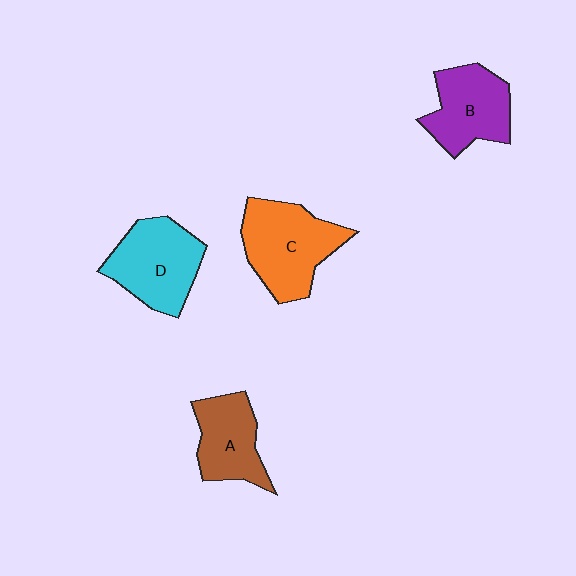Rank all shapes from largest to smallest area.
From largest to smallest: C (orange), D (cyan), B (purple), A (brown).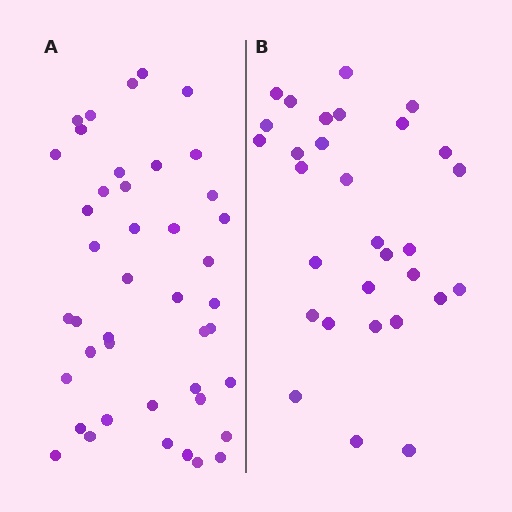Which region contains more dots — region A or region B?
Region A (the left region) has more dots.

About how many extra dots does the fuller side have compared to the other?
Region A has approximately 15 more dots than region B.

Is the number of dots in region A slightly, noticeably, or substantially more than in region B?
Region A has noticeably more, but not dramatically so. The ratio is roughly 1.4 to 1.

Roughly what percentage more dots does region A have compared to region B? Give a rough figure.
About 45% more.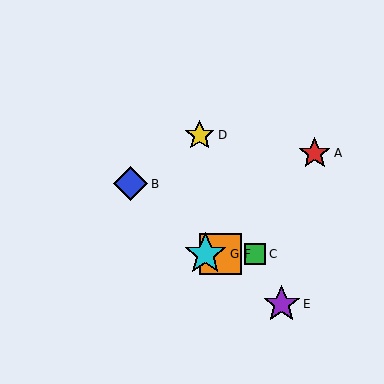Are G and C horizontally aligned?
Yes, both are at y≈254.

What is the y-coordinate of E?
Object E is at y≈304.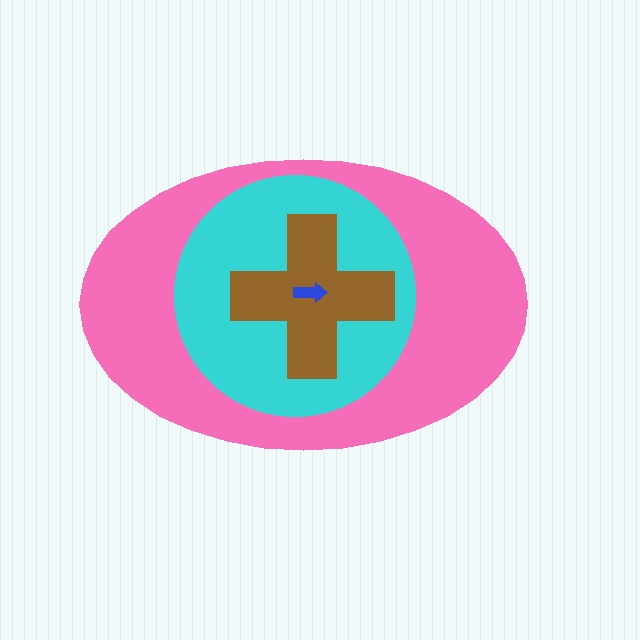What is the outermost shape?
The pink ellipse.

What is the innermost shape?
The blue arrow.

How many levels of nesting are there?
4.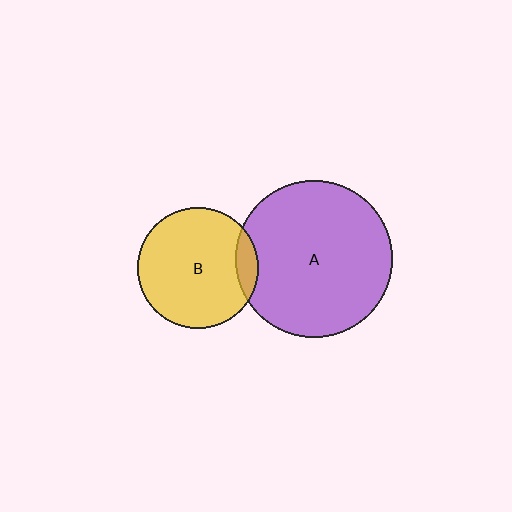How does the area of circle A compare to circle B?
Approximately 1.7 times.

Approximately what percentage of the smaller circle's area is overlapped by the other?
Approximately 10%.